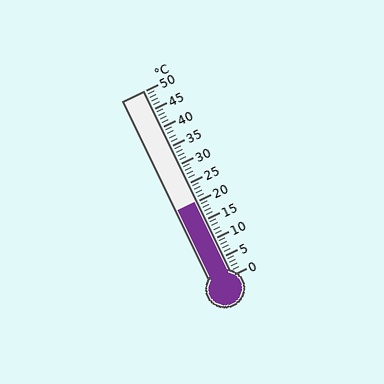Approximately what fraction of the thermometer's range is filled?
The thermometer is filled to approximately 40% of its range.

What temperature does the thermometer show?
The thermometer shows approximately 20°C.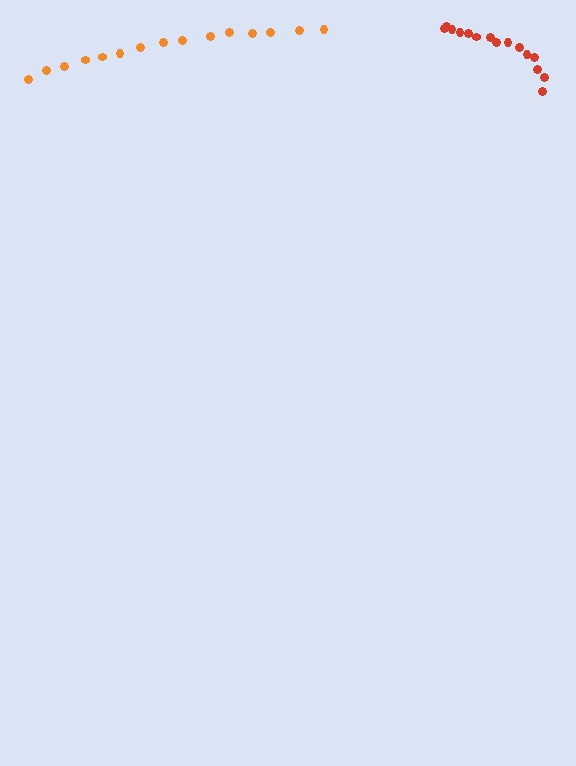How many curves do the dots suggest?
There are 2 distinct paths.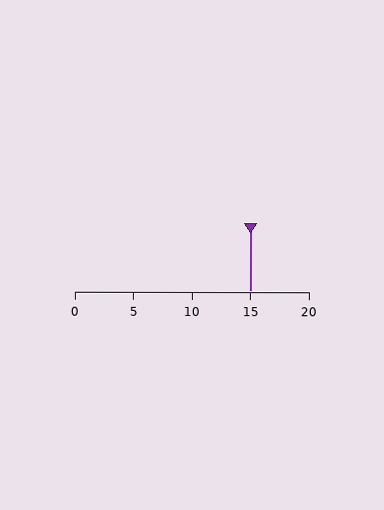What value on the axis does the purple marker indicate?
The marker indicates approximately 15.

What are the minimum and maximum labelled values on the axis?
The axis runs from 0 to 20.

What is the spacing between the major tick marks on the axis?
The major ticks are spaced 5 apart.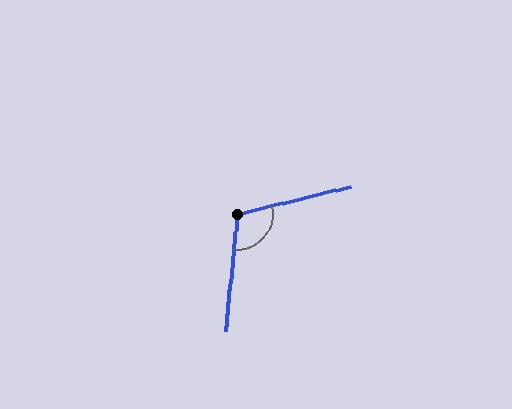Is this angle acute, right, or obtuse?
It is obtuse.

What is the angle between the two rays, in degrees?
Approximately 110 degrees.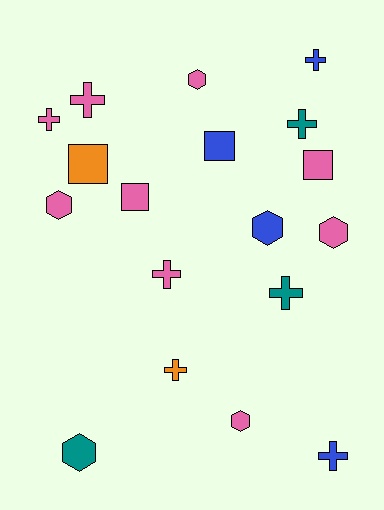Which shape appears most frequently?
Cross, with 8 objects.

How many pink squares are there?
There are 2 pink squares.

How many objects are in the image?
There are 18 objects.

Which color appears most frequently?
Pink, with 9 objects.